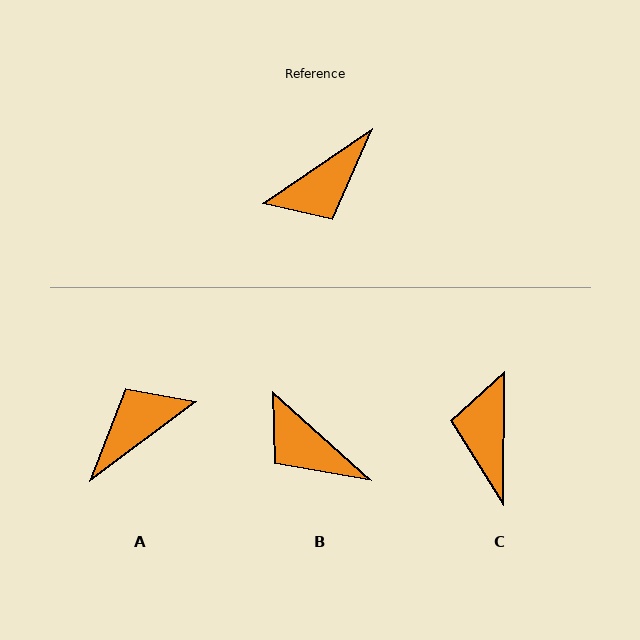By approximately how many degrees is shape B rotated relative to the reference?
Approximately 76 degrees clockwise.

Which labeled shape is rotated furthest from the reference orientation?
A, about 178 degrees away.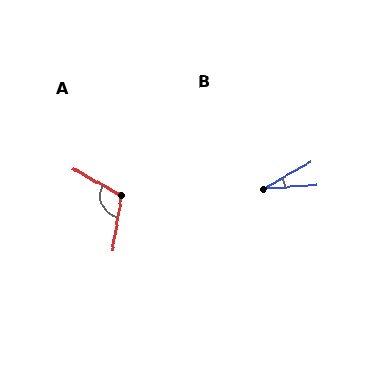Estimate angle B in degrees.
Approximately 25 degrees.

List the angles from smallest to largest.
B (25°), A (110°).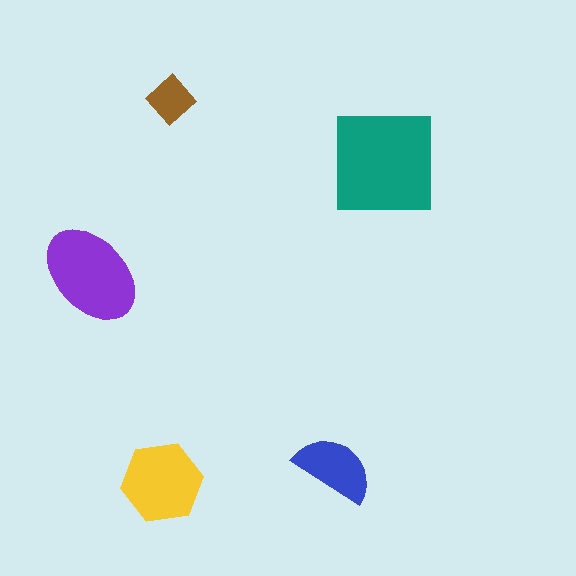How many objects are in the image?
There are 5 objects in the image.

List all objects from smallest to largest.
The brown diamond, the blue semicircle, the yellow hexagon, the purple ellipse, the teal square.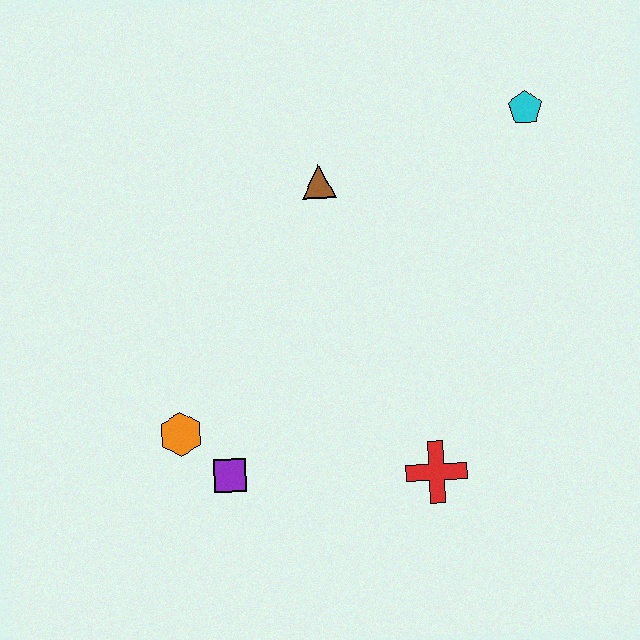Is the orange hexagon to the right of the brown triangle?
No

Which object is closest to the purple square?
The orange hexagon is closest to the purple square.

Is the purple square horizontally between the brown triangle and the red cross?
No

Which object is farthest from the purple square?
The cyan pentagon is farthest from the purple square.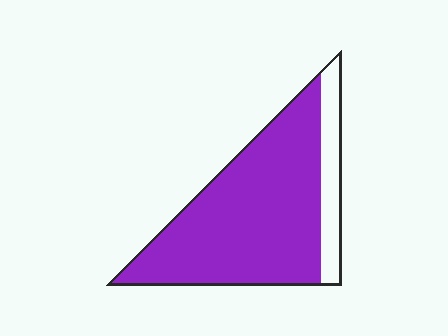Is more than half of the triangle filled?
Yes.